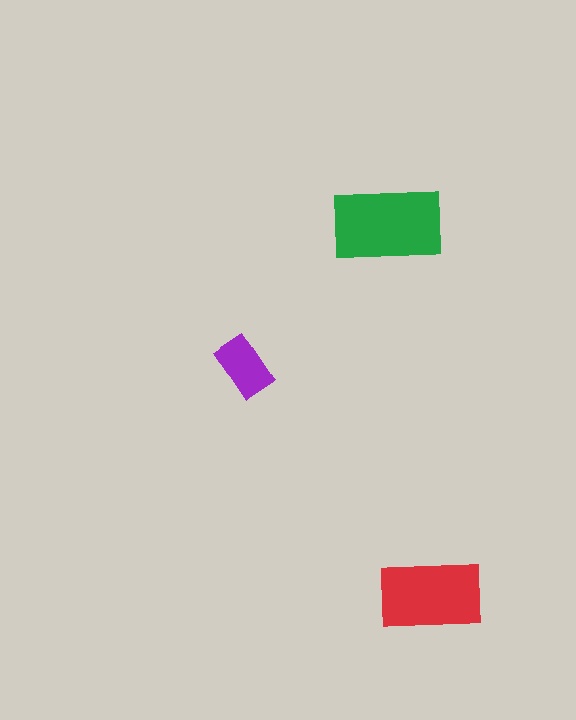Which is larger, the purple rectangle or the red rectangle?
The red one.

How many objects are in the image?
There are 3 objects in the image.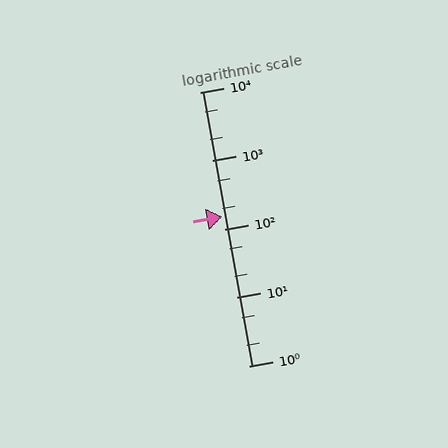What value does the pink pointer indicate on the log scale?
The pointer indicates approximately 150.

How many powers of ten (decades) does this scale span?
The scale spans 4 decades, from 1 to 10000.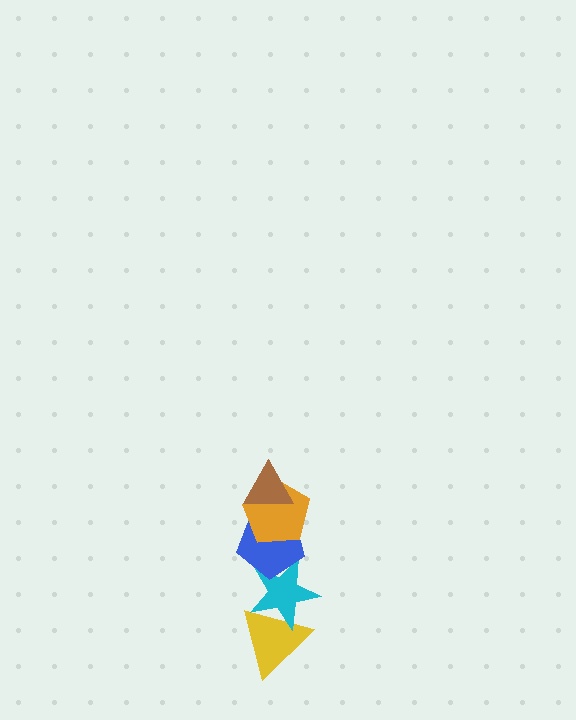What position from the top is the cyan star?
The cyan star is 4th from the top.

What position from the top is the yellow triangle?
The yellow triangle is 5th from the top.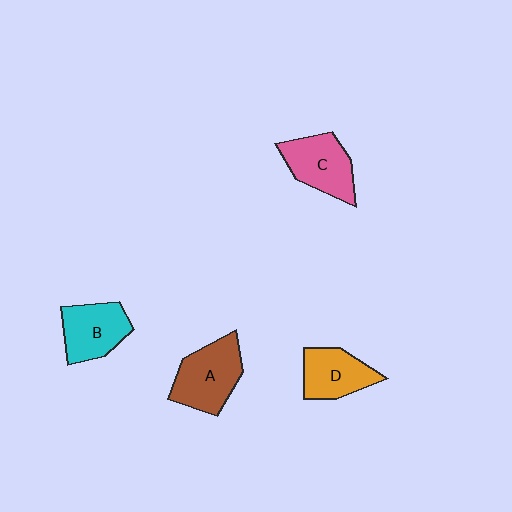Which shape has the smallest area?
Shape D (orange).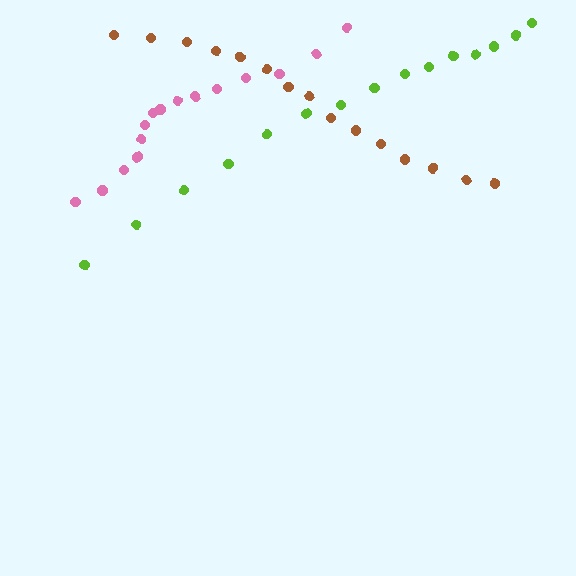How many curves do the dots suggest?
There are 3 distinct paths.